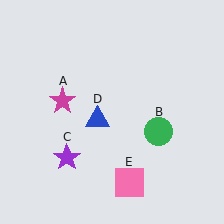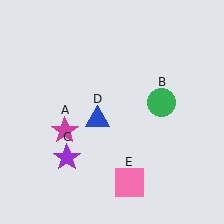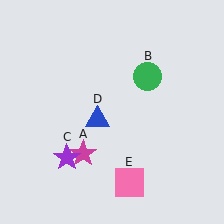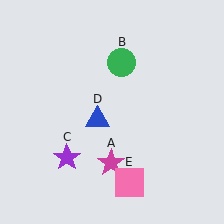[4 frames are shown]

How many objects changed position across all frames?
2 objects changed position: magenta star (object A), green circle (object B).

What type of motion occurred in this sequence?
The magenta star (object A), green circle (object B) rotated counterclockwise around the center of the scene.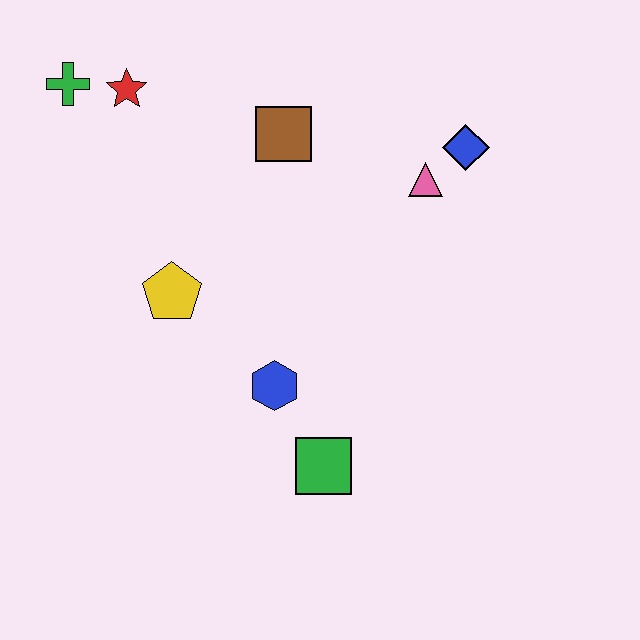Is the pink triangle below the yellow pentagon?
No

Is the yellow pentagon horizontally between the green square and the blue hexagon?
No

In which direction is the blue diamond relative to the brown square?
The blue diamond is to the right of the brown square.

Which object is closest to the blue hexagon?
The green square is closest to the blue hexagon.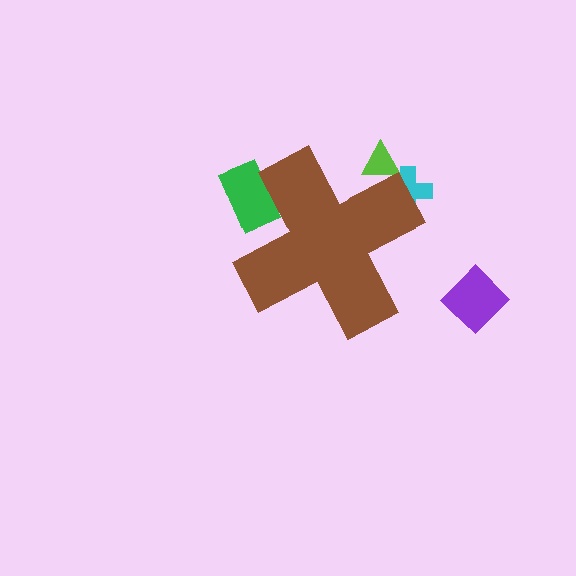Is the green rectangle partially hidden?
Yes, the green rectangle is partially hidden behind the brown cross.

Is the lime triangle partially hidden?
Yes, the lime triangle is partially hidden behind the brown cross.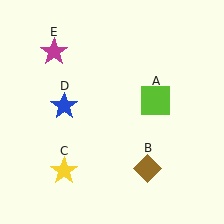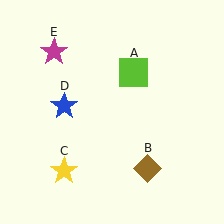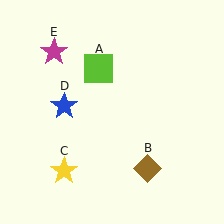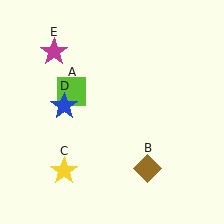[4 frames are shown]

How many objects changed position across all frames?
1 object changed position: lime square (object A).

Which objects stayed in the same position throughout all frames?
Brown diamond (object B) and yellow star (object C) and blue star (object D) and magenta star (object E) remained stationary.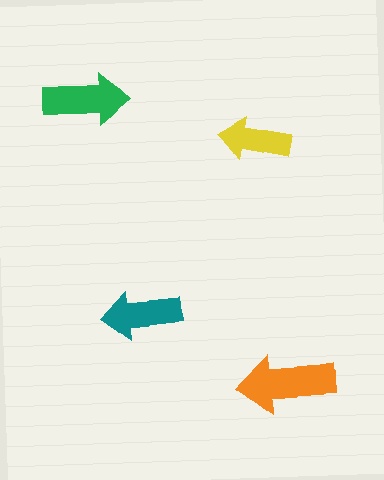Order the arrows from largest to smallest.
the orange one, the green one, the teal one, the yellow one.